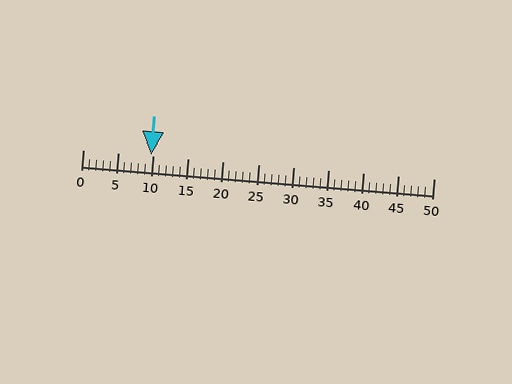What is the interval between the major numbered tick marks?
The major tick marks are spaced 5 units apart.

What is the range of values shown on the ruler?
The ruler shows values from 0 to 50.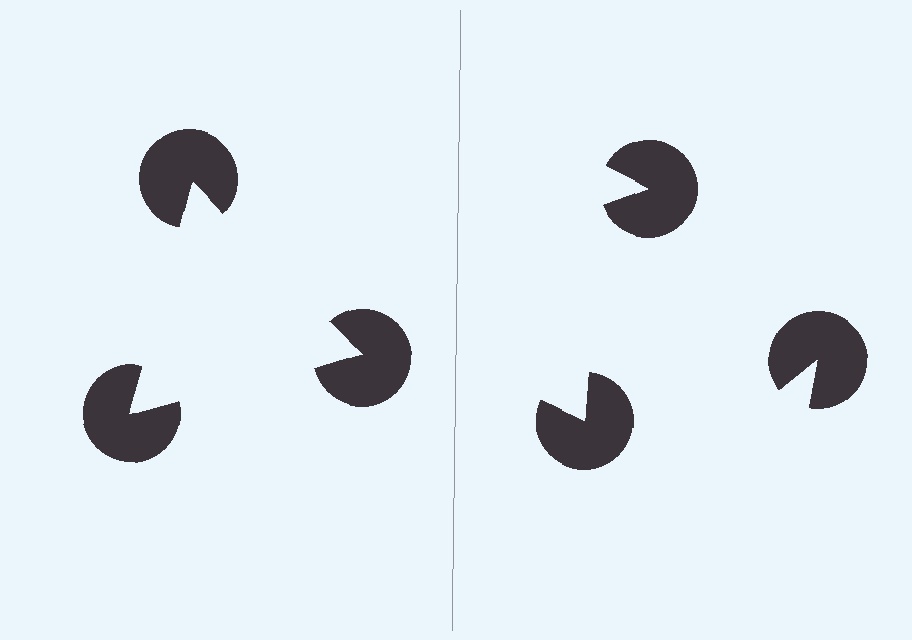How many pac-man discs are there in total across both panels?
6 — 3 on each side.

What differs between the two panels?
The pac-man discs are positioned identically on both sides; only the wedge orientations differ. On the left they align to a triangle; on the right they are misaligned.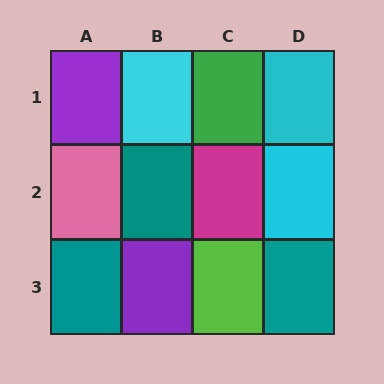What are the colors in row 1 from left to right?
Purple, cyan, green, cyan.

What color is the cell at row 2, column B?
Teal.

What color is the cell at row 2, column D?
Cyan.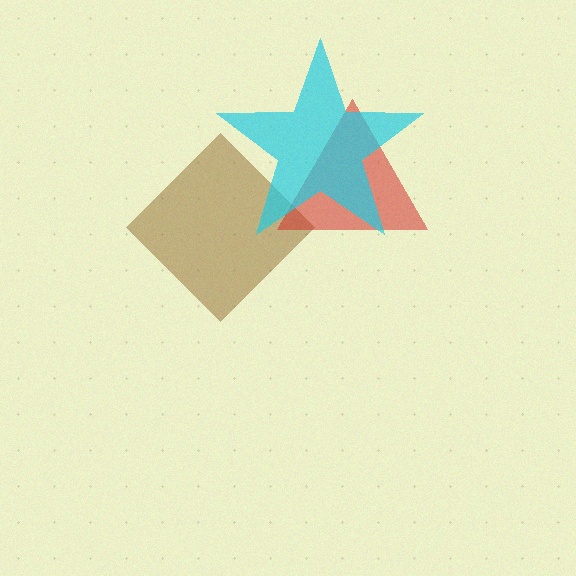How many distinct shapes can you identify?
There are 3 distinct shapes: a brown diamond, a red triangle, a cyan star.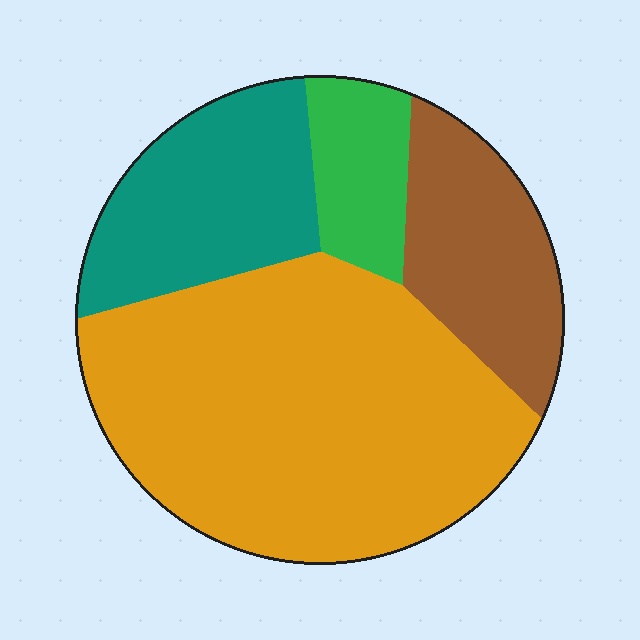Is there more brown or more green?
Brown.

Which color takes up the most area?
Orange, at roughly 55%.